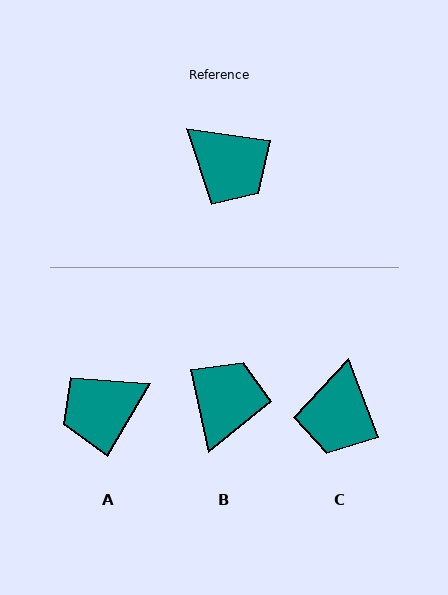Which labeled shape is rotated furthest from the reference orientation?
A, about 113 degrees away.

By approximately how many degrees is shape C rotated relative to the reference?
Approximately 61 degrees clockwise.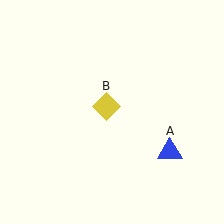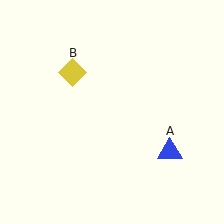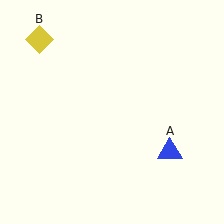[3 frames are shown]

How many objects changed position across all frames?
1 object changed position: yellow diamond (object B).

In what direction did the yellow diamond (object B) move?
The yellow diamond (object B) moved up and to the left.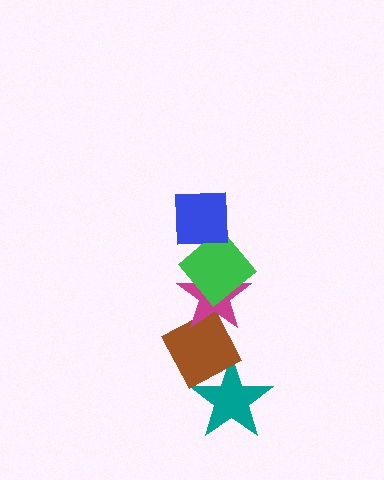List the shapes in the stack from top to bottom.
From top to bottom: the blue square, the green diamond, the magenta star, the brown diamond, the teal star.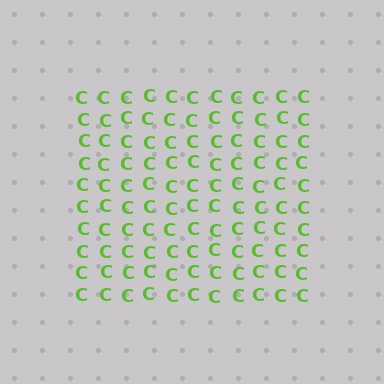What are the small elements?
The small elements are letter C's.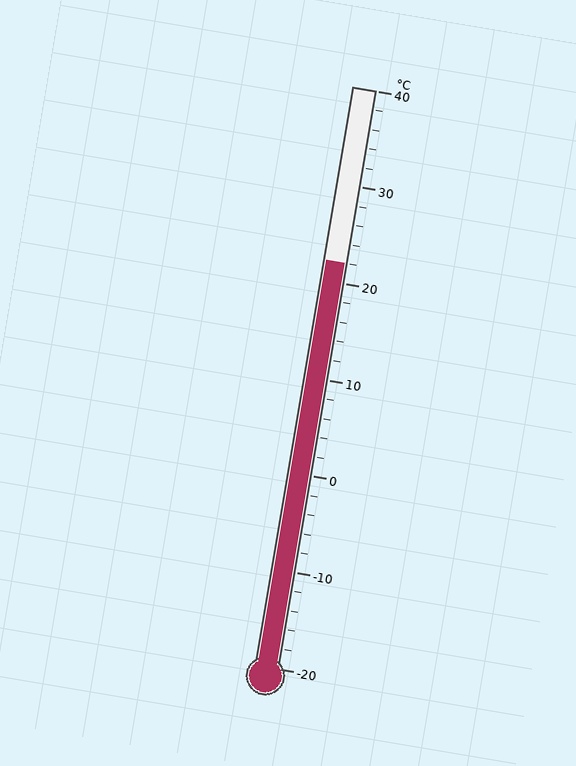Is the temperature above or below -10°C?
The temperature is above -10°C.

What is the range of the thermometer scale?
The thermometer scale ranges from -20°C to 40°C.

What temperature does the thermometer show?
The thermometer shows approximately 22°C.